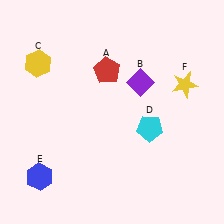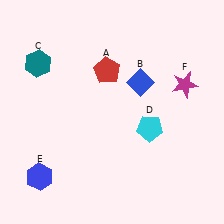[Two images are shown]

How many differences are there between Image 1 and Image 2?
There are 3 differences between the two images.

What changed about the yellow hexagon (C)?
In Image 1, C is yellow. In Image 2, it changed to teal.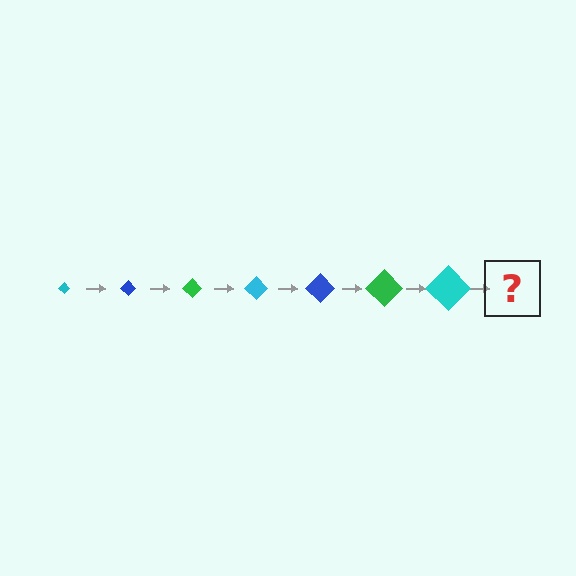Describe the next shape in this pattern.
It should be a blue diamond, larger than the previous one.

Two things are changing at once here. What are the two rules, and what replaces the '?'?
The two rules are that the diamond grows larger each step and the color cycles through cyan, blue, and green. The '?' should be a blue diamond, larger than the previous one.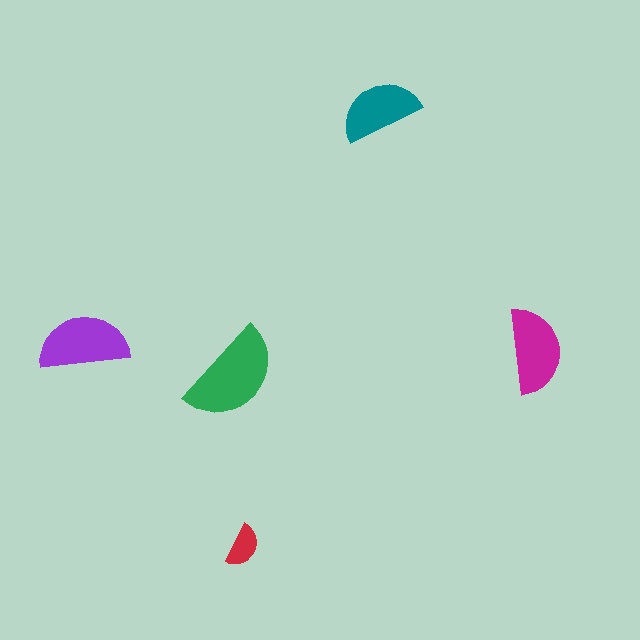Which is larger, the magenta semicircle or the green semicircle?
The green one.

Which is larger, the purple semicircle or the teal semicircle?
The purple one.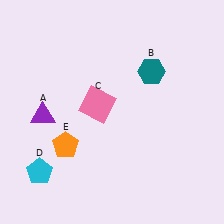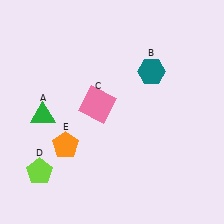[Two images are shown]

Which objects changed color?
A changed from purple to green. D changed from cyan to lime.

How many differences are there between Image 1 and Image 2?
There are 2 differences between the two images.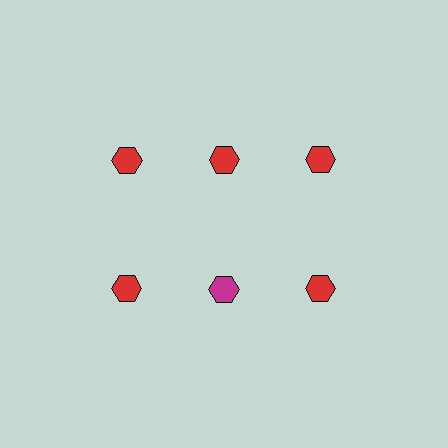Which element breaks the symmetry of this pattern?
The magenta hexagon in the second row, second from left column breaks the symmetry. All other shapes are red hexagons.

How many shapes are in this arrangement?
There are 6 shapes arranged in a grid pattern.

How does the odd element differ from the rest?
It has a different color: magenta instead of red.